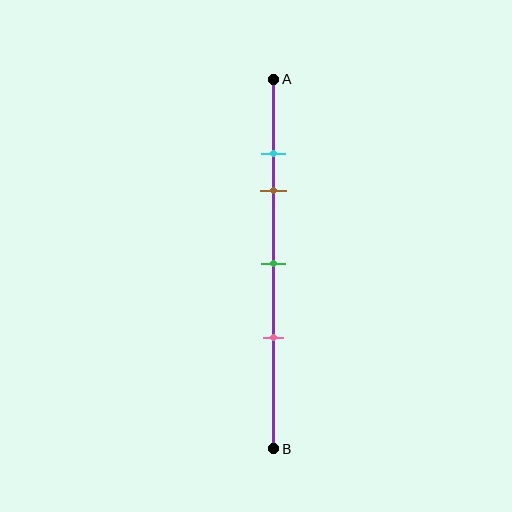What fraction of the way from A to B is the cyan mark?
The cyan mark is approximately 20% (0.2) of the way from A to B.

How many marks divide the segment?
There are 4 marks dividing the segment.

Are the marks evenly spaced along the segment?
No, the marks are not evenly spaced.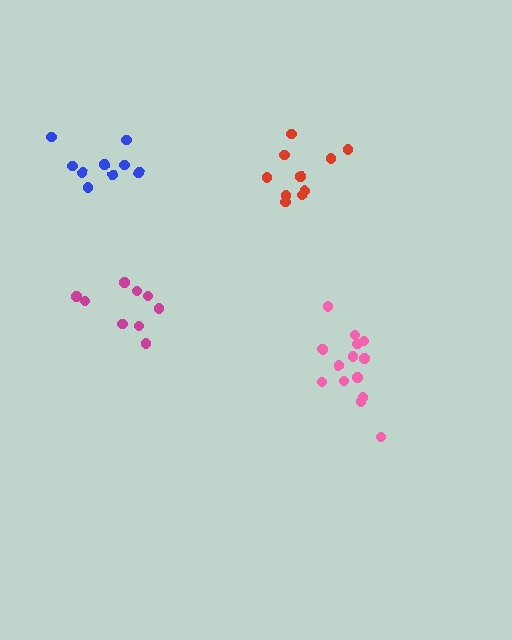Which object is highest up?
The blue cluster is topmost.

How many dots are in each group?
Group 1: 15 dots, Group 2: 11 dots, Group 3: 9 dots, Group 4: 9 dots (44 total).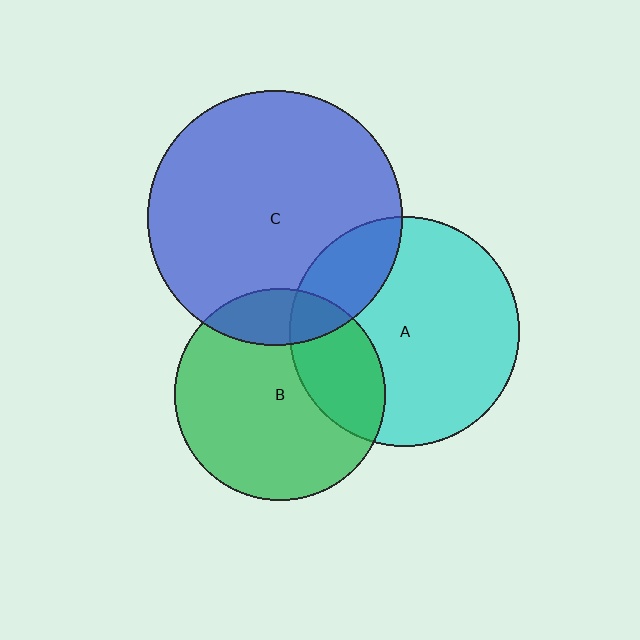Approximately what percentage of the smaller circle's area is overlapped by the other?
Approximately 15%.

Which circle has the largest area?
Circle C (blue).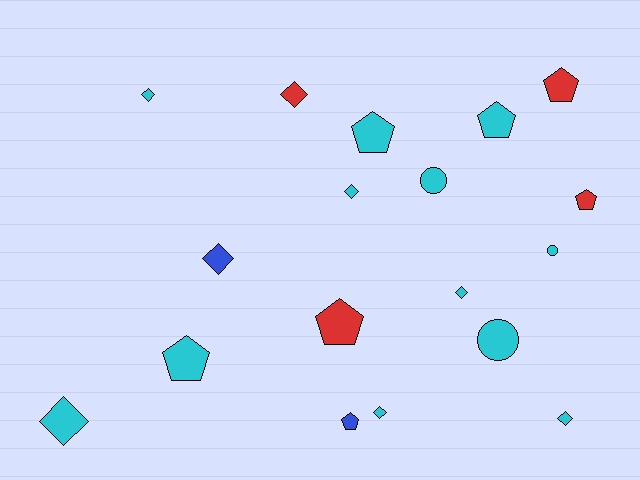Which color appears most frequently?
Cyan, with 12 objects.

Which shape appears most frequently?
Diamond, with 8 objects.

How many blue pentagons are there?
There is 1 blue pentagon.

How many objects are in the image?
There are 18 objects.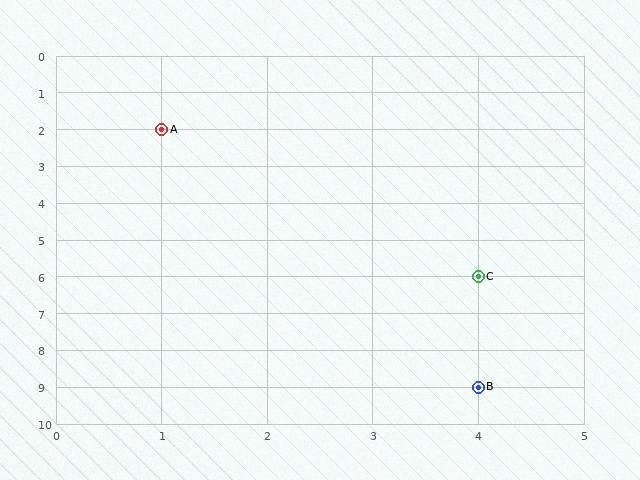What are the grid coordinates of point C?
Point C is at grid coordinates (4, 6).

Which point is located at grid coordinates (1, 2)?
Point A is at (1, 2).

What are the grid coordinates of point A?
Point A is at grid coordinates (1, 2).